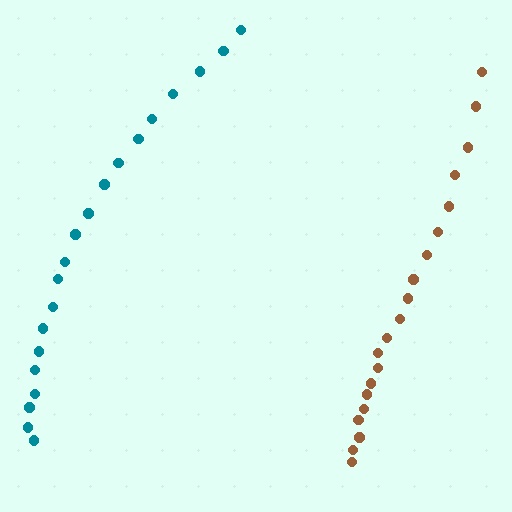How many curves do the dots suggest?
There are 2 distinct paths.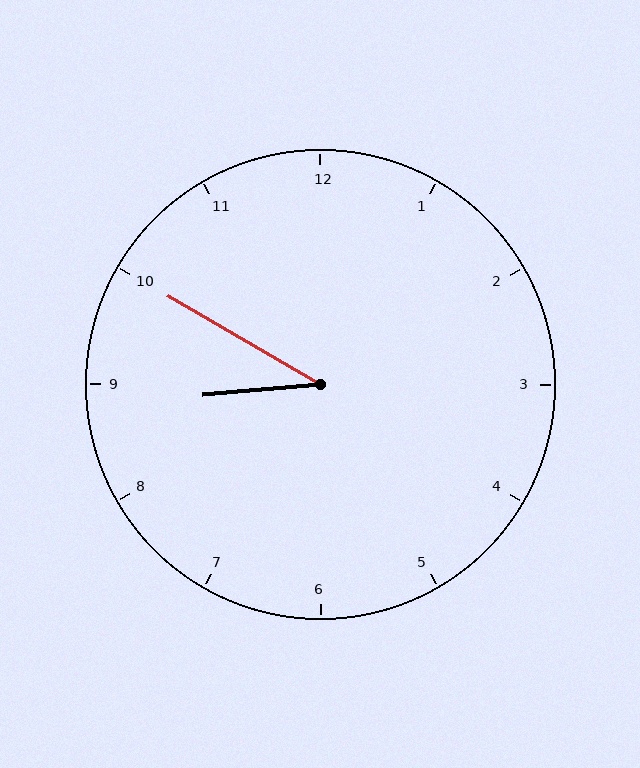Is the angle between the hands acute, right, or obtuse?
It is acute.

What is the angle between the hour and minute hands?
Approximately 35 degrees.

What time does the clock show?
8:50.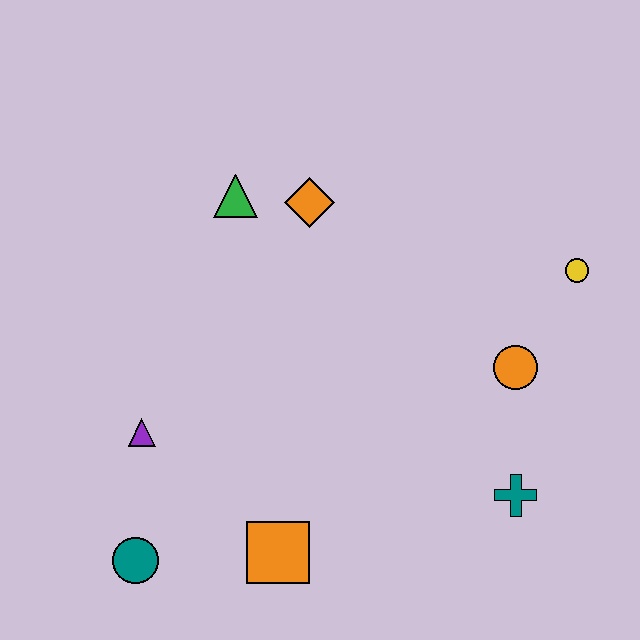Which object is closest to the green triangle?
The orange diamond is closest to the green triangle.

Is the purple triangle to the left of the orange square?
Yes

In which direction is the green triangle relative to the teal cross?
The green triangle is above the teal cross.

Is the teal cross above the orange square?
Yes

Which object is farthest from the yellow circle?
The teal circle is farthest from the yellow circle.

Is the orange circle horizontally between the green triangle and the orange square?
No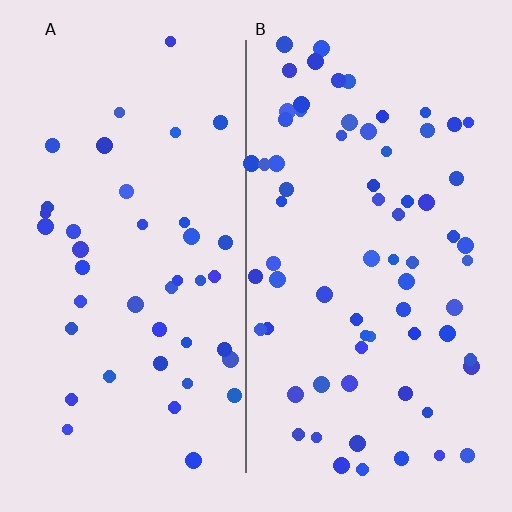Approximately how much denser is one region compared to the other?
Approximately 1.7× — region B over region A.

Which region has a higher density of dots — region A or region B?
B (the right).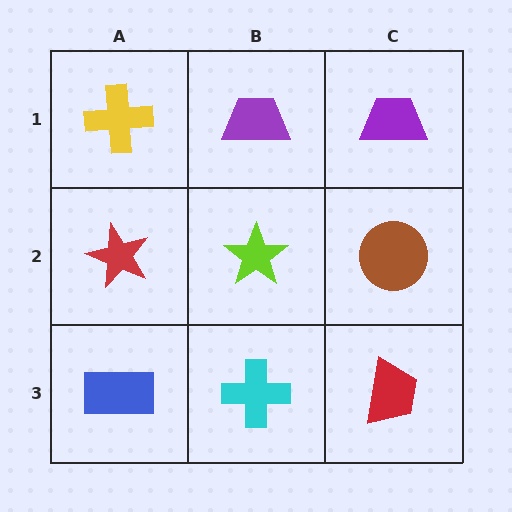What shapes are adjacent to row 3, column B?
A lime star (row 2, column B), a blue rectangle (row 3, column A), a red trapezoid (row 3, column C).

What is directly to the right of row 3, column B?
A red trapezoid.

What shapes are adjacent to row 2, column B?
A purple trapezoid (row 1, column B), a cyan cross (row 3, column B), a red star (row 2, column A), a brown circle (row 2, column C).